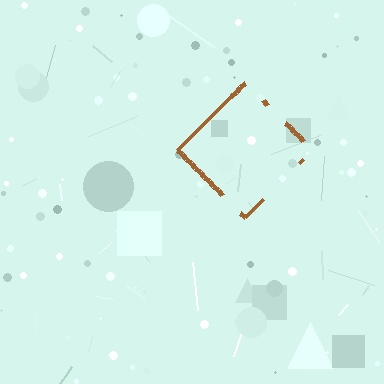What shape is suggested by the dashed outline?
The dashed outline suggests a diamond.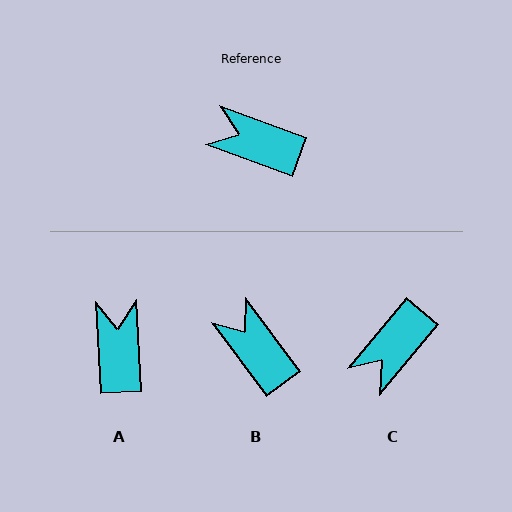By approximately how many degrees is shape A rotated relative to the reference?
Approximately 67 degrees clockwise.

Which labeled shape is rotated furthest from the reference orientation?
C, about 70 degrees away.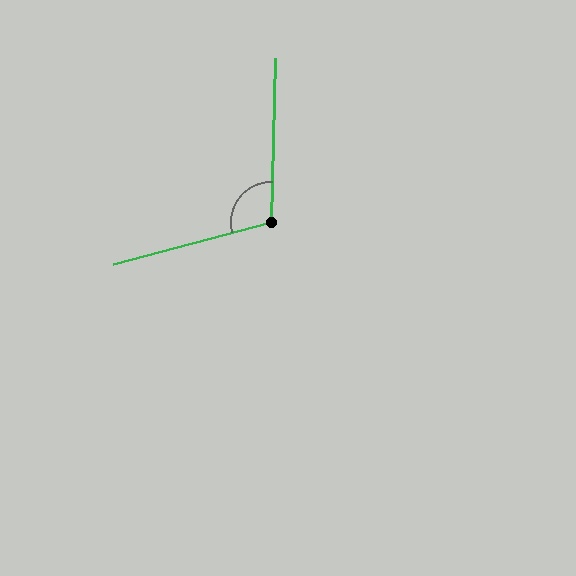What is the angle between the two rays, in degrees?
Approximately 106 degrees.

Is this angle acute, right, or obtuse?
It is obtuse.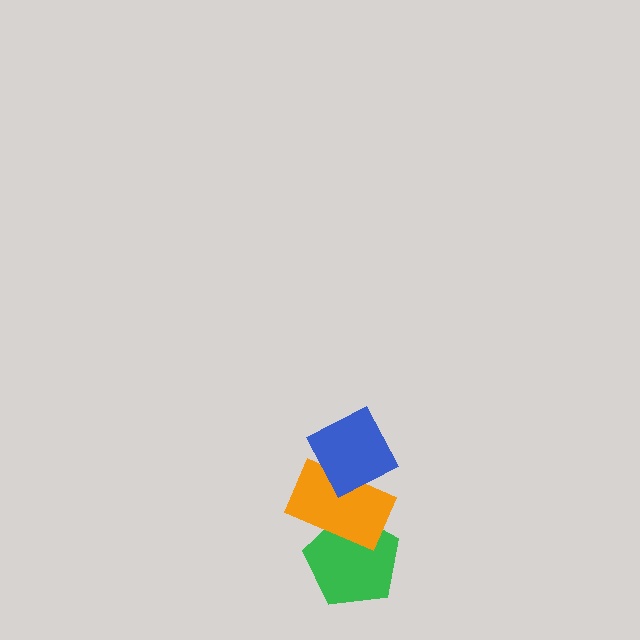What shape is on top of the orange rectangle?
The blue diamond is on top of the orange rectangle.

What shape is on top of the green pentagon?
The orange rectangle is on top of the green pentagon.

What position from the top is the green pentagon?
The green pentagon is 3rd from the top.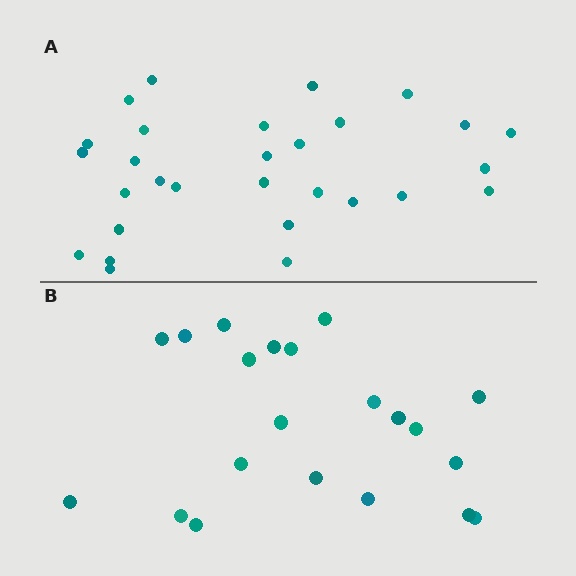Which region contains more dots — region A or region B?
Region A (the top region) has more dots.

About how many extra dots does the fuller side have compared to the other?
Region A has roughly 8 or so more dots than region B.